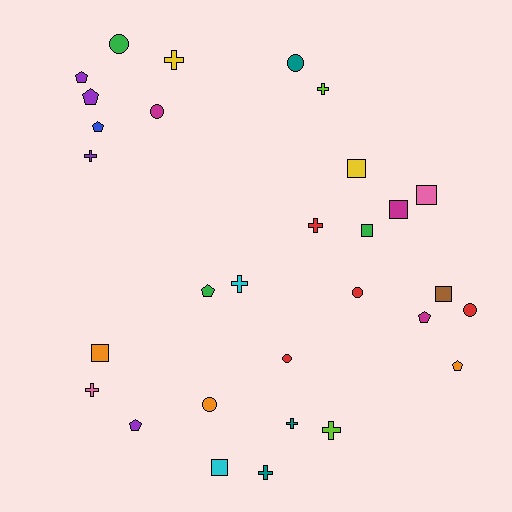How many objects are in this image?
There are 30 objects.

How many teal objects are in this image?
There are 3 teal objects.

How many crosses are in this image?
There are 9 crosses.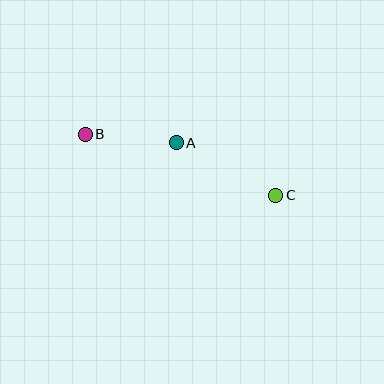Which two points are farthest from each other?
Points B and C are farthest from each other.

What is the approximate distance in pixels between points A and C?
The distance between A and C is approximately 113 pixels.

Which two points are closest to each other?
Points A and B are closest to each other.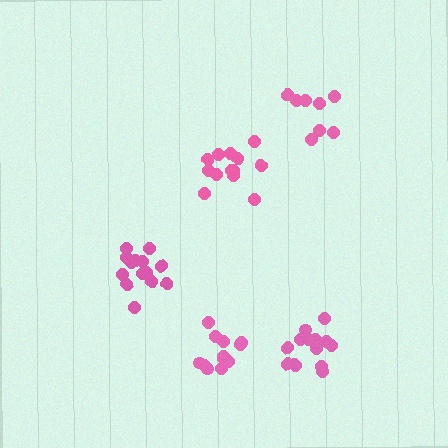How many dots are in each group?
Group 1: 14 dots, Group 2: 13 dots, Group 3: 8 dots, Group 4: 14 dots, Group 5: 12 dots (61 total).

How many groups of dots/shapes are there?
There are 5 groups.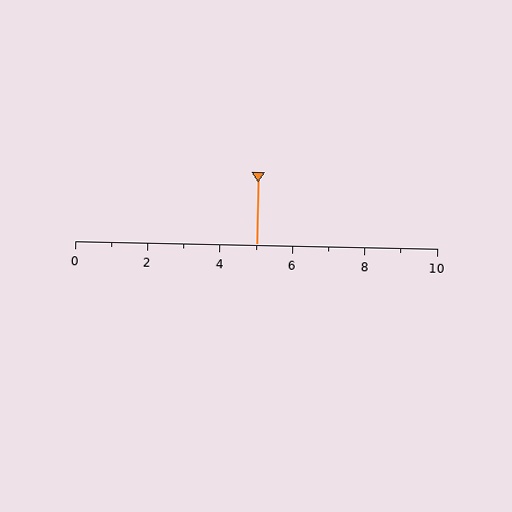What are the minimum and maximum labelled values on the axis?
The axis runs from 0 to 10.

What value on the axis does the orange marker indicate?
The marker indicates approximately 5.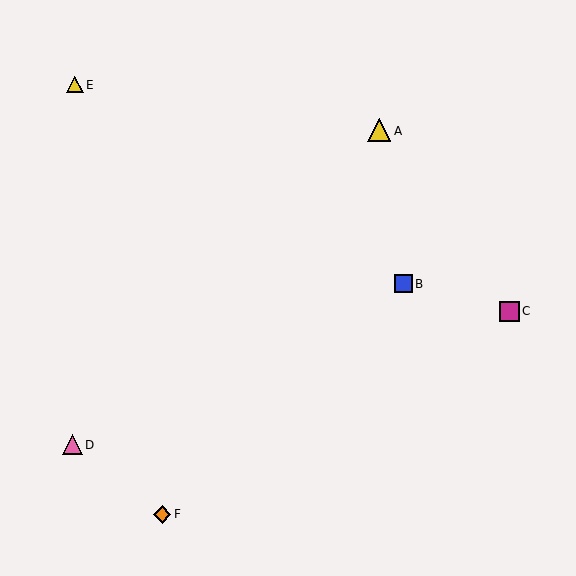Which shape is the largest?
The yellow triangle (labeled A) is the largest.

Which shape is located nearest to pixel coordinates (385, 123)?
The yellow triangle (labeled A) at (380, 130) is nearest to that location.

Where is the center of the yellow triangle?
The center of the yellow triangle is at (75, 85).